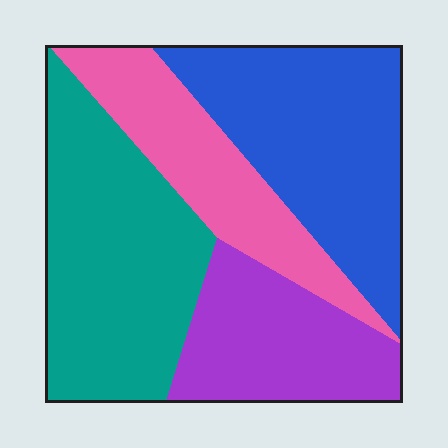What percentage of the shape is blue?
Blue covers about 30% of the shape.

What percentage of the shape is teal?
Teal covers around 30% of the shape.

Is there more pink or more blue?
Blue.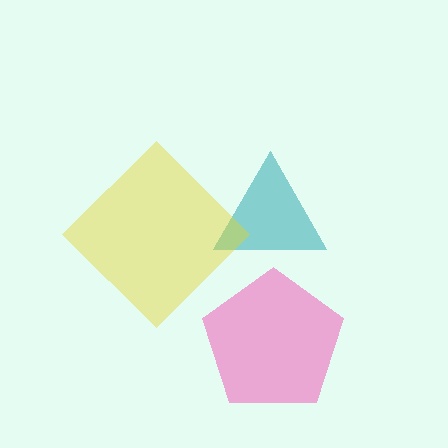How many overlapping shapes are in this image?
There are 3 overlapping shapes in the image.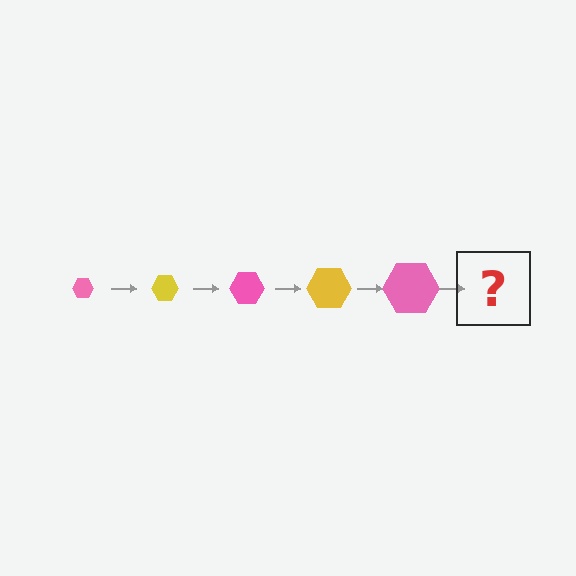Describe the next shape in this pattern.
It should be a yellow hexagon, larger than the previous one.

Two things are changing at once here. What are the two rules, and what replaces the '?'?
The two rules are that the hexagon grows larger each step and the color cycles through pink and yellow. The '?' should be a yellow hexagon, larger than the previous one.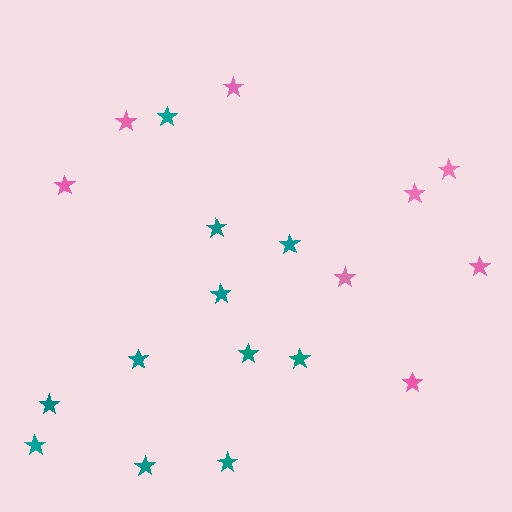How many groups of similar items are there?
There are 2 groups: one group of pink stars (8) and one group of teal stars (11).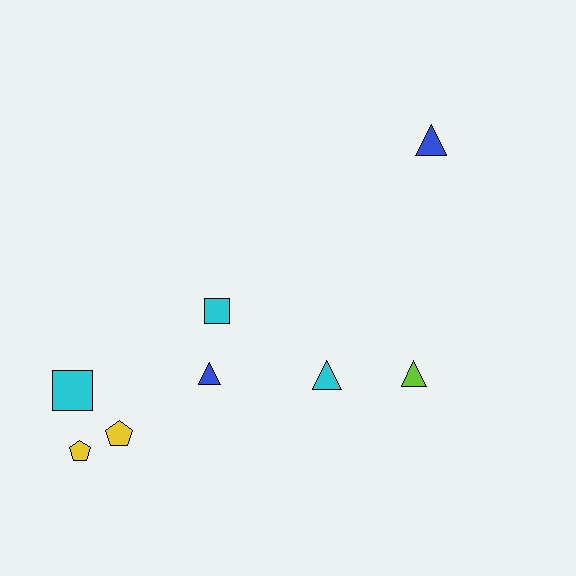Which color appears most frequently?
Cyan, with 3 objects.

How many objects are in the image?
There are 8 objects.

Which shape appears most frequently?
Triangle, with 4 objects.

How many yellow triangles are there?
There are no yellow triangles.